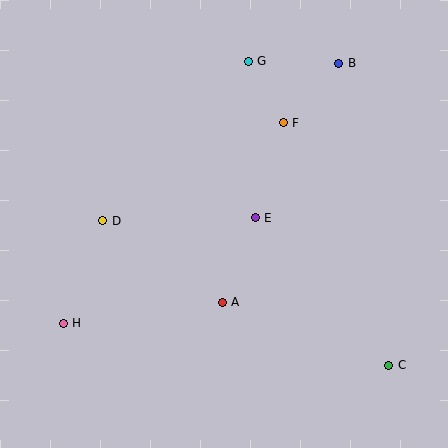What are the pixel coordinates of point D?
Point D is at (103, 221).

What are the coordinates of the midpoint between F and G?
The midpoint between F and G is at (266, 92).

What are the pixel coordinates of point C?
Point C is at (389, 365).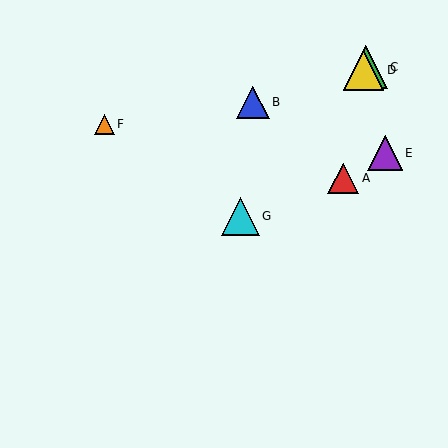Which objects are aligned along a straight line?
Objects C, D, G are aligned along a straight line.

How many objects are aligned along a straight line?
3 objects (C, D, G) are aligned along a straight line.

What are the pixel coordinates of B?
Object B is at (253, 102).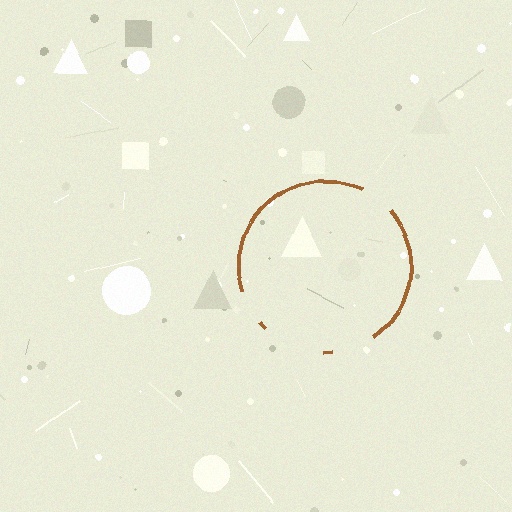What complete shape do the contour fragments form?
The contour fragments form a circle.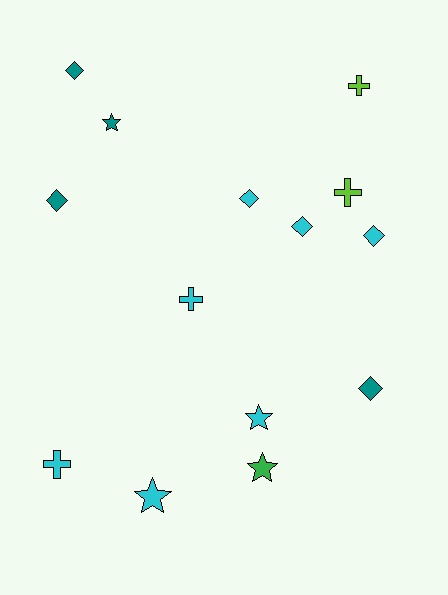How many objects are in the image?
There are 14 objects.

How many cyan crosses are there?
There are 2 cyan crosses.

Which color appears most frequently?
Cyan, with 7 objects.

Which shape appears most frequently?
Diamond, with 6 objects.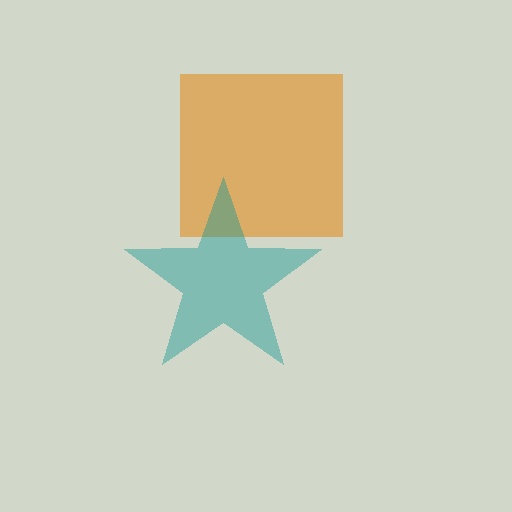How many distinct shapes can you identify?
There are 2 distinct shapes: an orange square, a teal star.